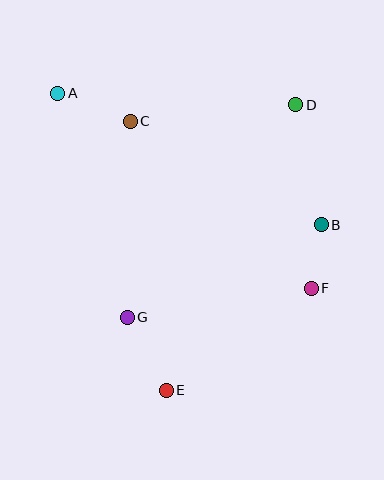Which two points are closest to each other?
Points B and F are closest to each other.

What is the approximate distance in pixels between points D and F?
The distance between D and F is approximately 185 pixels.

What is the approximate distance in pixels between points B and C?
The distance between B and C is approximately 217 pixels.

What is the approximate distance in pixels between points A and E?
The distance between A and E is approximately 316 pixels.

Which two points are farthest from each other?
Points A and F are farthest from each other.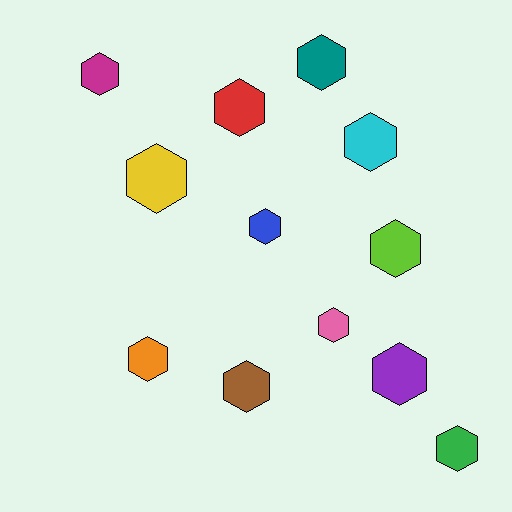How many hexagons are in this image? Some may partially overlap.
There are 12 hexagons.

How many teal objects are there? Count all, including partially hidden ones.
There is 1 teal object.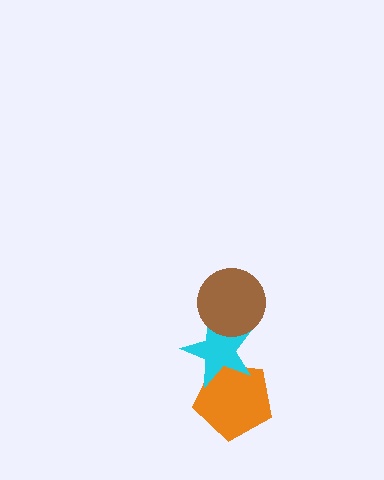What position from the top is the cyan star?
The cyan star is 2nd from the top.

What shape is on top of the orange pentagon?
The cyan star is on top of the orange pentagon.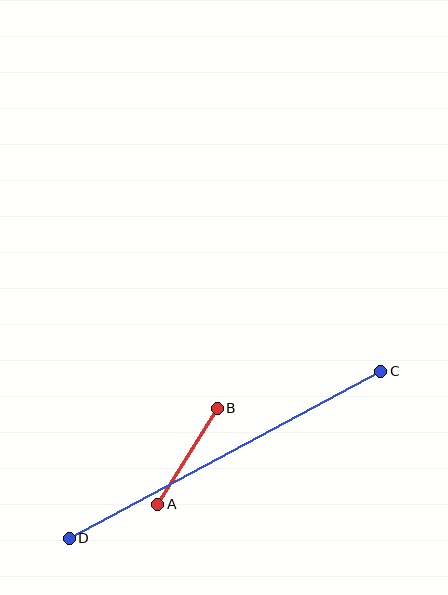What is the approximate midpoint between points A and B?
The midpoint is at approximately (188, 456) pixels.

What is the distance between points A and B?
The distance is approximately 113 pixels.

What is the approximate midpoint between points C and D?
The midpoint is at approximately (225, 455) pixels.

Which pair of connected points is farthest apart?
Points C and D are farthest apart.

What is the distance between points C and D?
The distance is approximately 353 pixels.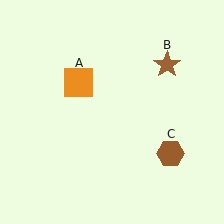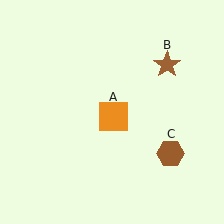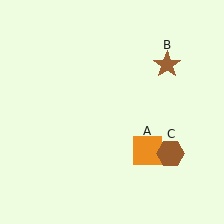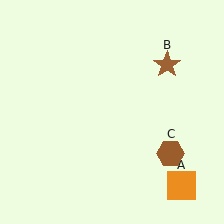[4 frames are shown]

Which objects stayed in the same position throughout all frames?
Brown star (object B) and brown hexagon (object C) remained stationary.